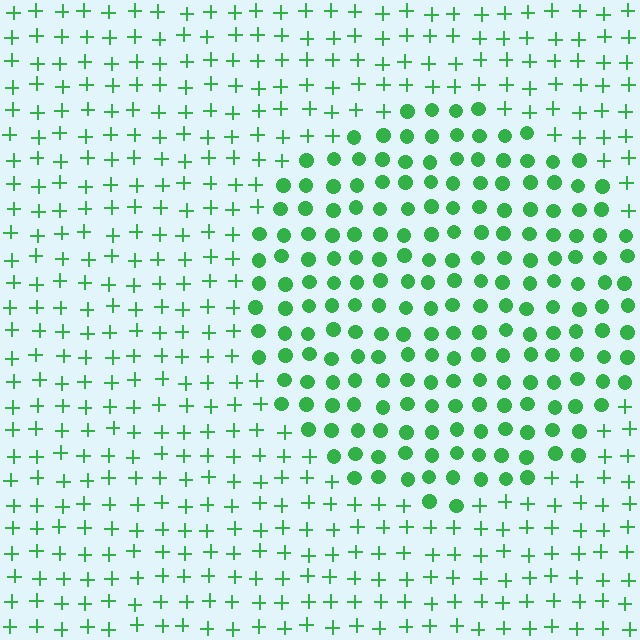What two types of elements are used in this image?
The image uses circles inside the circle region and plus signs outside it.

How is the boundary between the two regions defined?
The boundary is defined by a change in element shape: circles inside vs. plus signs outside. All elements share the same color and spacing.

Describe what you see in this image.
The image is filled with small green elements arranged in a uniform grid. A circle-shaped region contains circles, while the surrounding area contains plus signs. The boundary is defined purely by the change in element shape.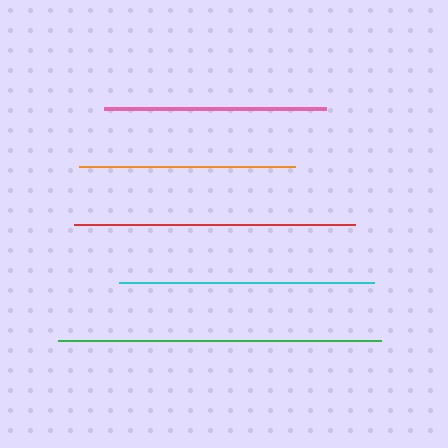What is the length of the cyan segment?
The cyan segment is approximately 254 pixels long.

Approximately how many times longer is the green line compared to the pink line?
The green line is approximately 1.5 times the length of the pink line.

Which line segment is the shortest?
The orange line is the shortest at approximately 217 pixels.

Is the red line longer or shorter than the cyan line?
The red line is longer than the cyan line.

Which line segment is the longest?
The green line is the longest at approximately 323 pixels.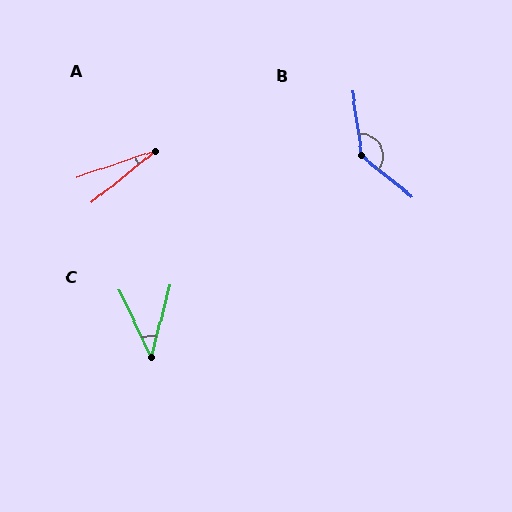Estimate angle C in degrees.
Approximately 40 degrees.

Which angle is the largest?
B, at approximately 137 degrees.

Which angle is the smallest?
A, at approximately 20 degrees.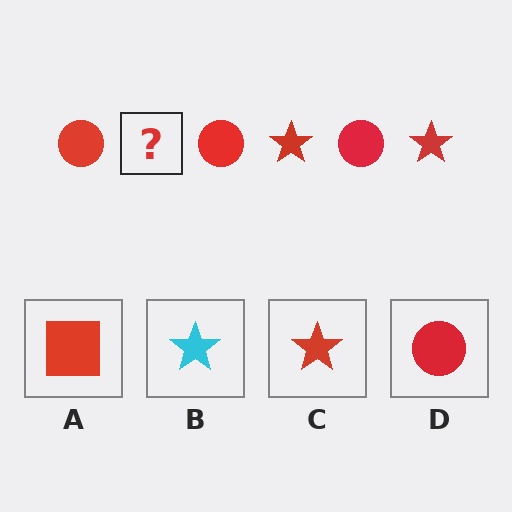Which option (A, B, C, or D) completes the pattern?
C.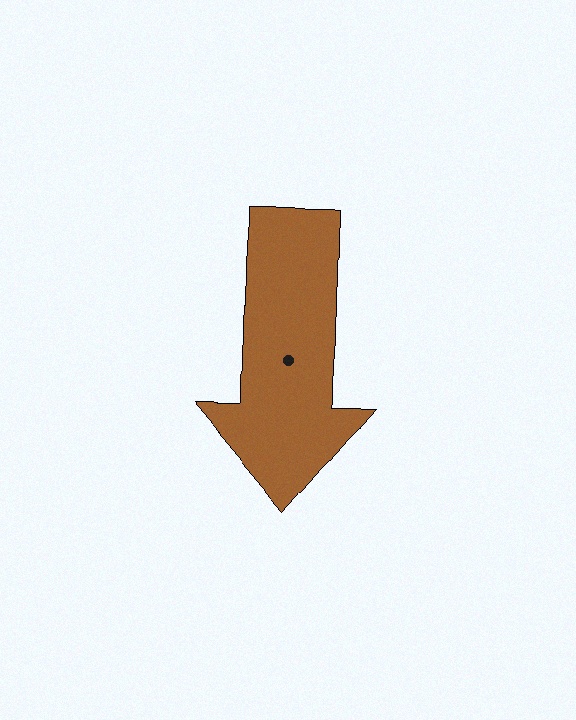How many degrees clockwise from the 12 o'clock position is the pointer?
Approximately 181 degrees.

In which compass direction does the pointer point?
South.